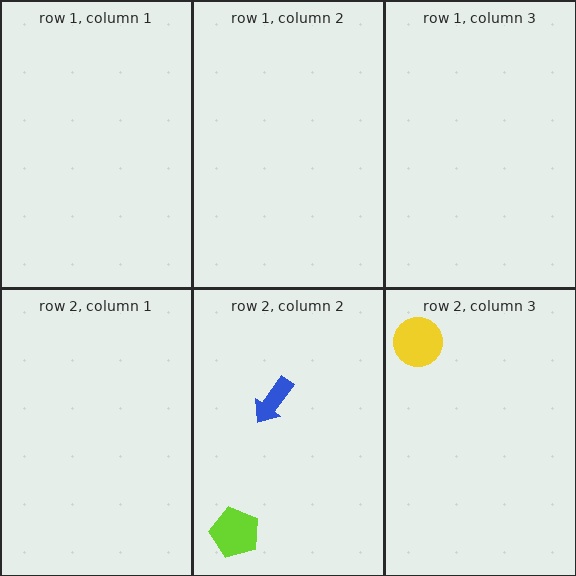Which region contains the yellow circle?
The row 2, column 3 region.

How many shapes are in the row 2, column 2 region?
2.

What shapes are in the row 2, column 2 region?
The lime pentagon, the blue arrow.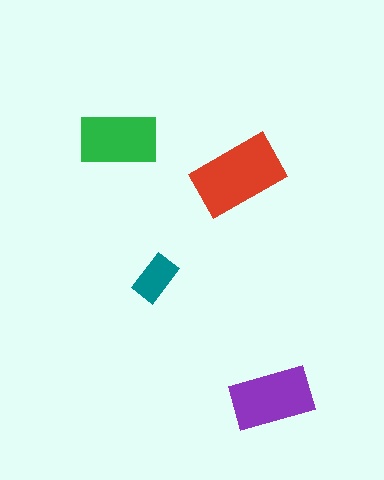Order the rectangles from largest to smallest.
the red one, the purple one, the green one, the teal one.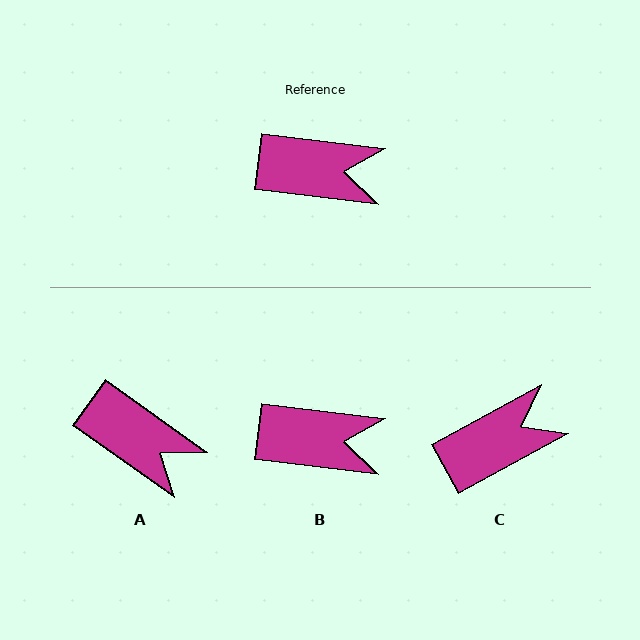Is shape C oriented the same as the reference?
No, it is off by about 36 degrees.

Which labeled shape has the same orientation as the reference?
B.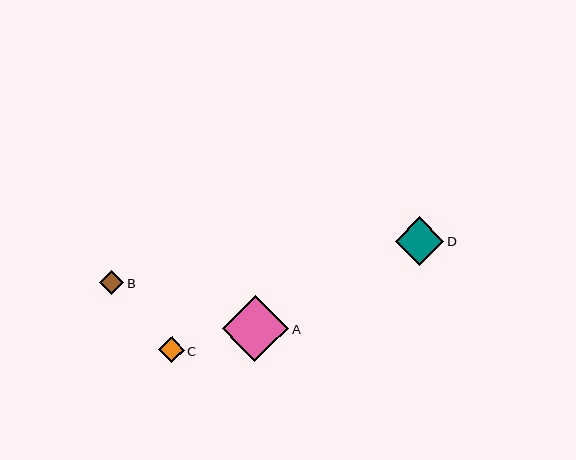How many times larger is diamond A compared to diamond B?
Diamond A is approximately 2.7 times the size of diamond B.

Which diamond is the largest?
Diamond A is the largest with a size of approximately 66 pixels.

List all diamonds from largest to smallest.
From largest to smallest: A, D, C, B.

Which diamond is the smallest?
Diamond B is the smallest with a size of approximately 25 pixels.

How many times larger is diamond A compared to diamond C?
Diamond A is approximately 2.6 times the size of diamond C.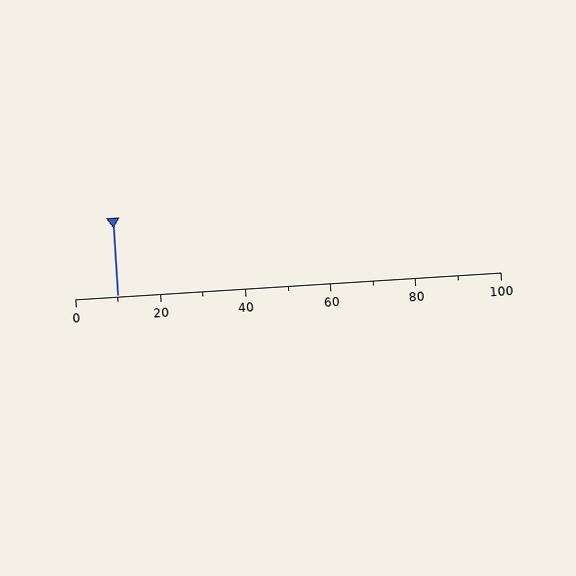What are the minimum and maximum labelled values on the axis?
The axis runs from 0 to 100.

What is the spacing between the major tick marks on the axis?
The major ticks are spaced 20 apart.